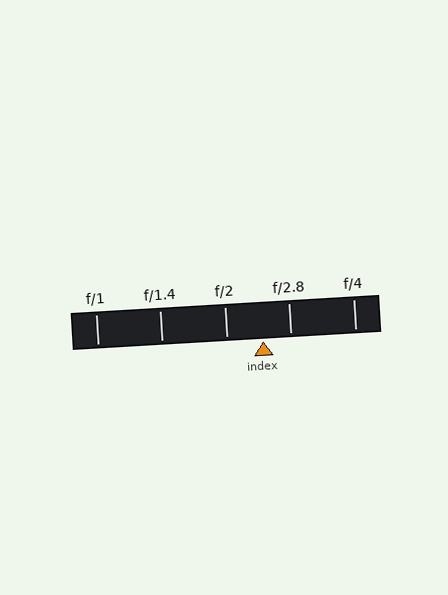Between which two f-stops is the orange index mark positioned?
The index mark is between f/2 and f/2.8.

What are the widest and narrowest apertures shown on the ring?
The widest aperture shown is f/1 and the narrowest is f/4.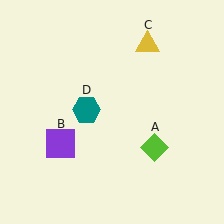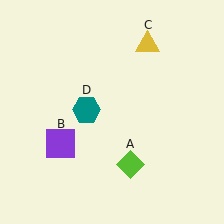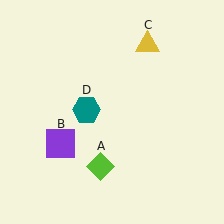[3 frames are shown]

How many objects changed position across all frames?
1 object changed position: lime diamond (object A).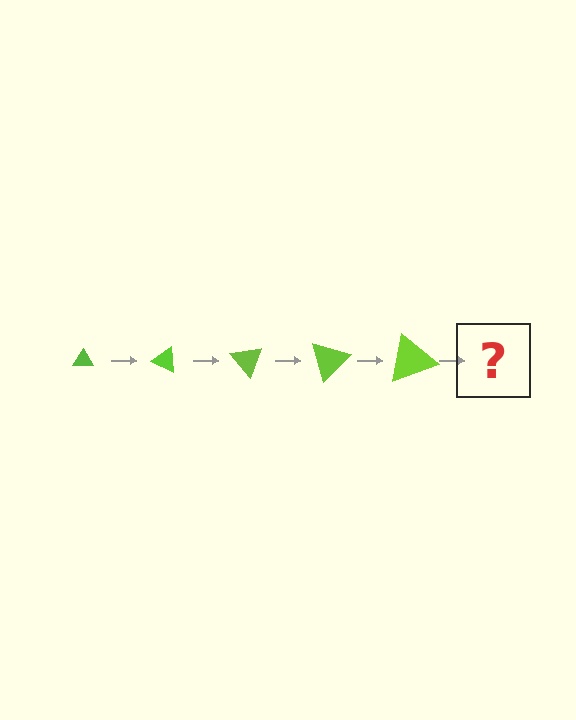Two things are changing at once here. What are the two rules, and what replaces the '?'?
The two rules are that the triangle grows larger each step and it rotates 25 degrees each step. The '?' should be a triangle, larger than the previous one and rotated 125 degrees from the start.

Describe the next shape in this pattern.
It should be a triangle, larger than the previous one and rotated 125 degrees from the start.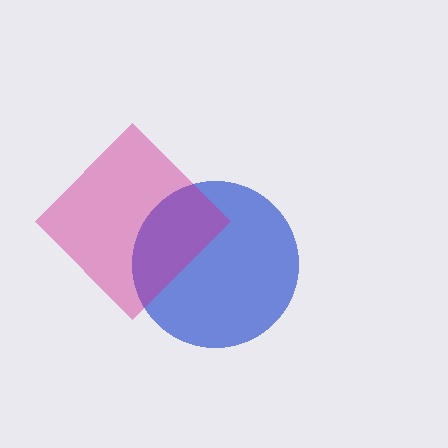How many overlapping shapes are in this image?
There are 2 overlapping shapes in the image.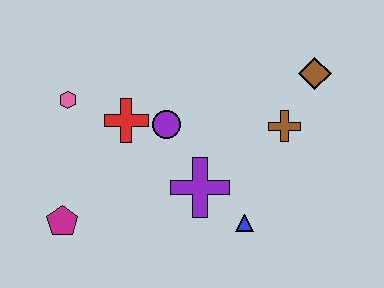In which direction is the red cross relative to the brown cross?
The red cross is to the left of the brown cross.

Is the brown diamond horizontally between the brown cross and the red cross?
No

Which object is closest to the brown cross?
The brown diamond is closest to the brown cross.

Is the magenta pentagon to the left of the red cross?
Yes